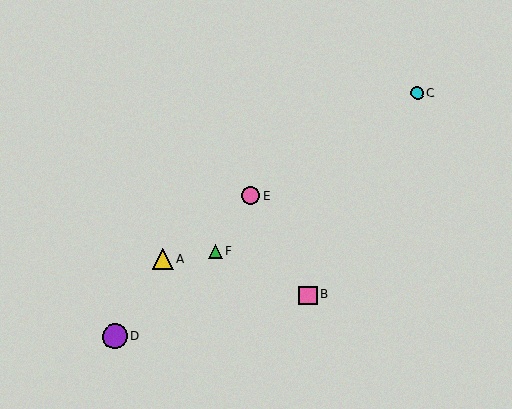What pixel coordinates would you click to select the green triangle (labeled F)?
Click at (215, 251) to select the green triangle F.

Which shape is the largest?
The purple circle (labeled D) is the largest.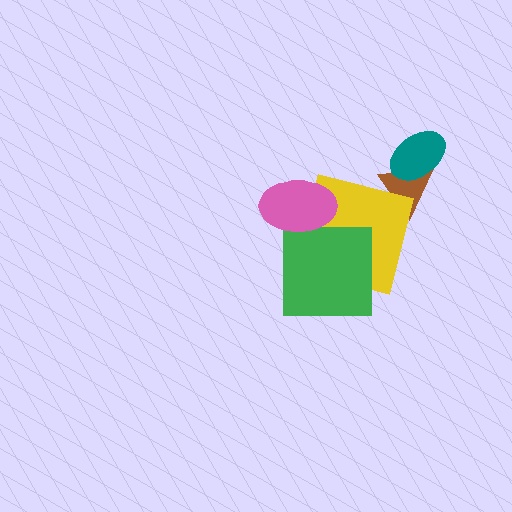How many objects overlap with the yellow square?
3 objects overlap with the yellow square.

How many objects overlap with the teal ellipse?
1 object overlaps with the teal ellipse.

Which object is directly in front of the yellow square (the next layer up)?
The green square is directly in front of the yellow square.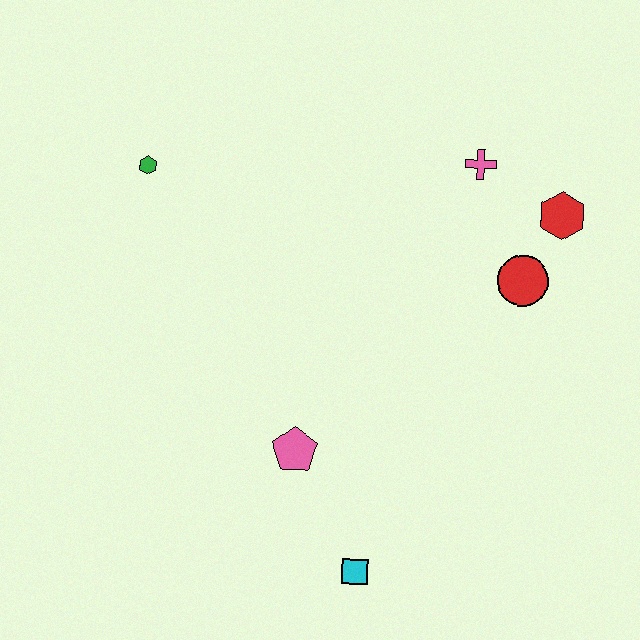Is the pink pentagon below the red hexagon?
Yes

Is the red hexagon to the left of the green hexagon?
No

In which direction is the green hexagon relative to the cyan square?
The green hexagon is above the cyan square.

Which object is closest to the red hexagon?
The red circle is closest to the red hexagon.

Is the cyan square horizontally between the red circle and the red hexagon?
No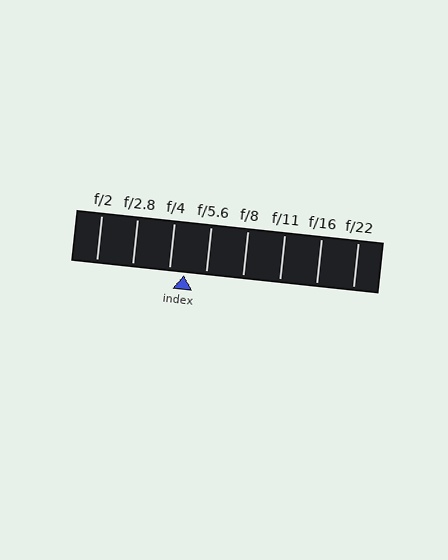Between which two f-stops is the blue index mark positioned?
The index mark is between f/4 and f/5.6.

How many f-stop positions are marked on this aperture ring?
There are 8 f-stop positions marked.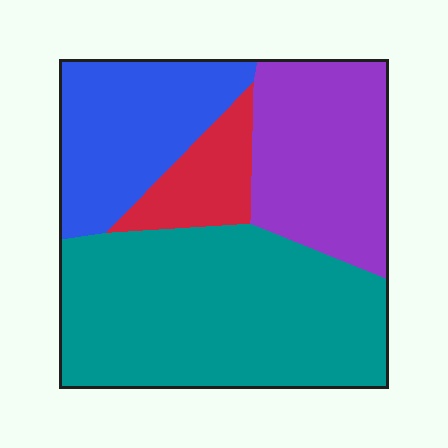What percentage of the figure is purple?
Purple covers about 25% of the figure.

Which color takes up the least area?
Red, at roughly 10%.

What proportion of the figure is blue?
Blue takes up about one fifth (1/5) of the figure.